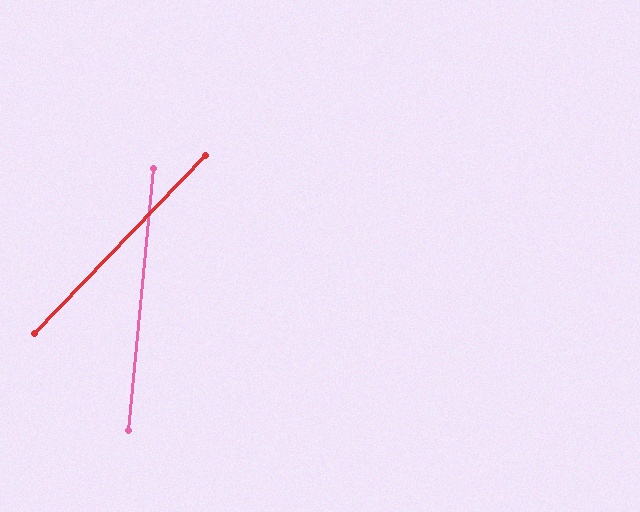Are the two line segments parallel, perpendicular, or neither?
Neither parallel nor perpendicular — they differ by about 39°.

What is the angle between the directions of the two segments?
Approximately 39 degrees.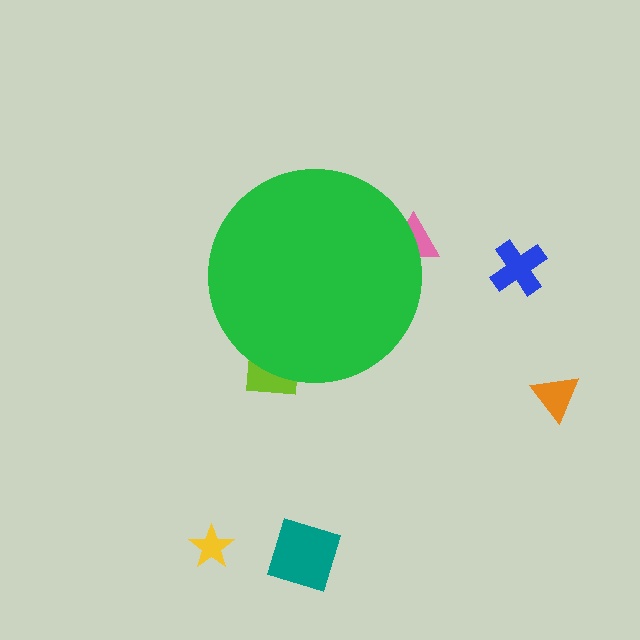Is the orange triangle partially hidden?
No, the orange triangle is fully visible.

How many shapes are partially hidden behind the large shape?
2 shapes are partially hidden.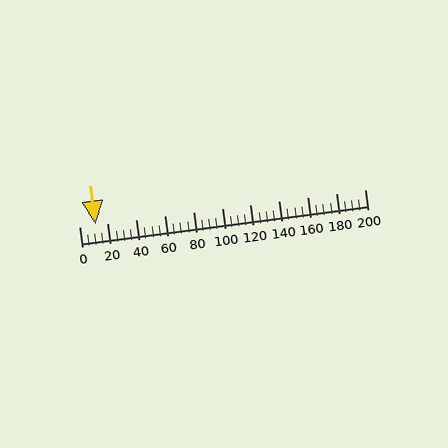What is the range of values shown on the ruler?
The ruler shows values from 0 to 200.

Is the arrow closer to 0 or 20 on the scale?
The arrow is closer to 20.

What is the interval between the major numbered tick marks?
The major tick marks are spaced 20 units apart.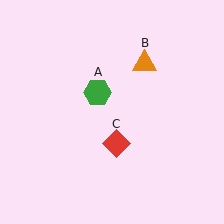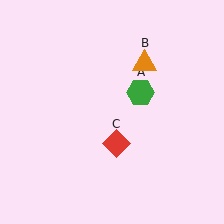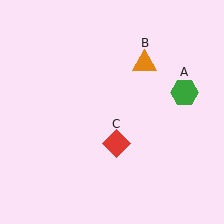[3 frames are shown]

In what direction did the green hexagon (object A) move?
The green hexagon (object A) moved right.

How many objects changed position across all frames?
1 object changed position: green hexagon (object A).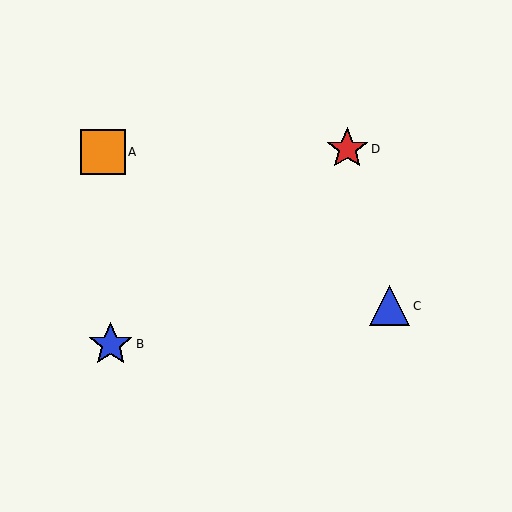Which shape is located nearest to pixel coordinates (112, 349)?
The blue star (labeled B) at (111, 344) is nearest to that location.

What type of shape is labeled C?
Shape C is a blue triangle.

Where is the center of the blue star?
The center of the blue star is at (111, 344).